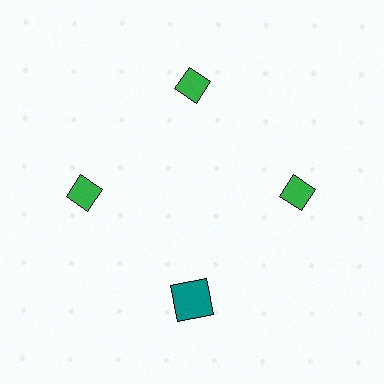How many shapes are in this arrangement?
There are 4 shapes arranged in a ring pattern.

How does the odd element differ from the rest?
It differs in both color (teal instead of green) and shape (square instead of diamond).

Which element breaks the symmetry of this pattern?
The teal square at roughly the 6 o'clock position breaks the symmetry. All other shapes are green diamonds.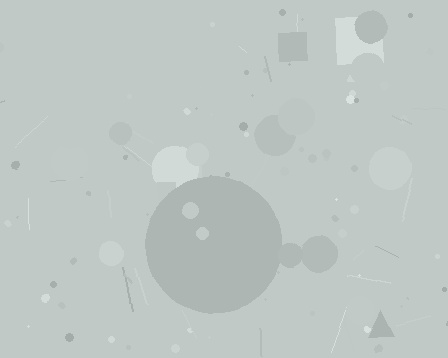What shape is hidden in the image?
A circle is hidden in the image.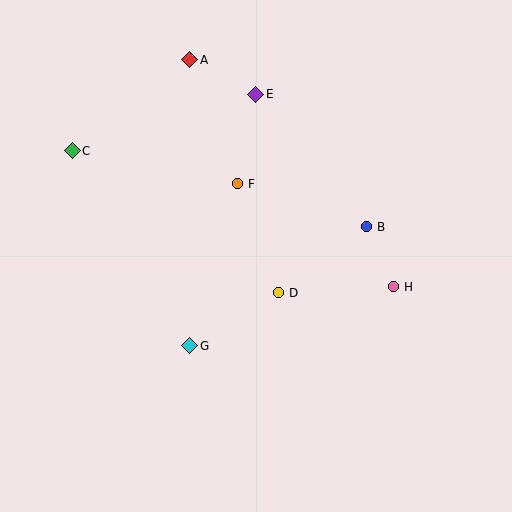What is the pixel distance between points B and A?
The distance between B and A is 243 pixels.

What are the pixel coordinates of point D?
Point D is at (279, 293).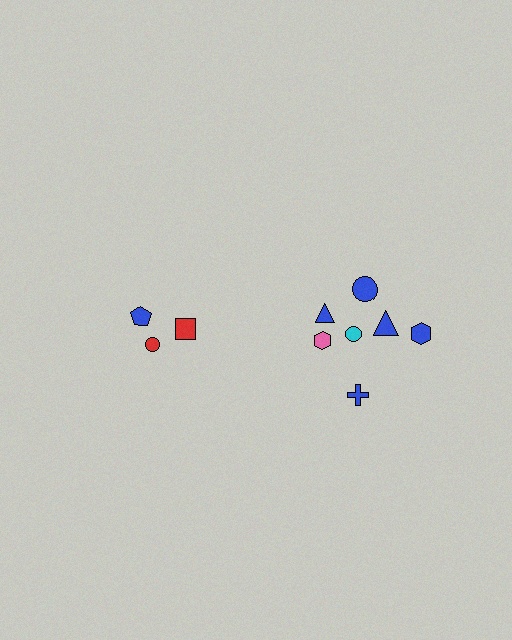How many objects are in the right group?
There are 7 objects.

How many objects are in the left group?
There are 3 objects.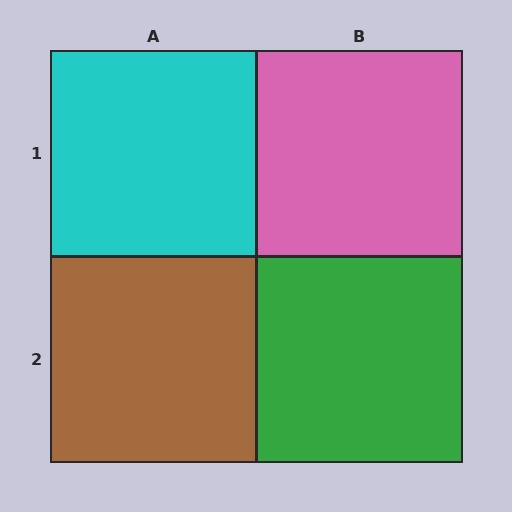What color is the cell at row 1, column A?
Cyan.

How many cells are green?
1 cell is green.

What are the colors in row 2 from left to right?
Brown, green.